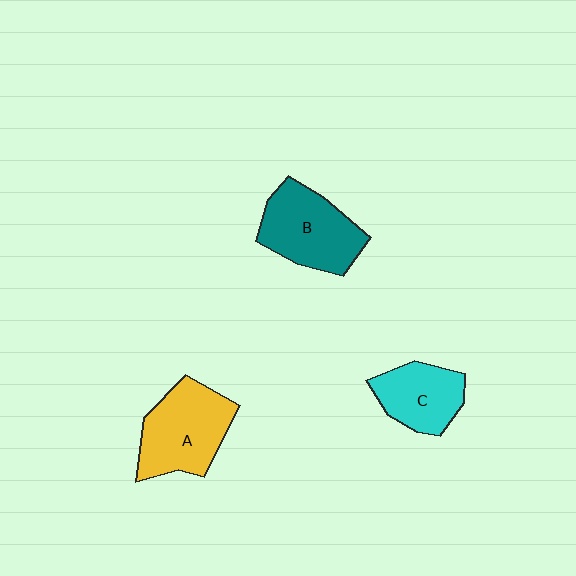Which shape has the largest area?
Shape A (yellow).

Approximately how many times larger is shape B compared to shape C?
Approximately 1.3 times.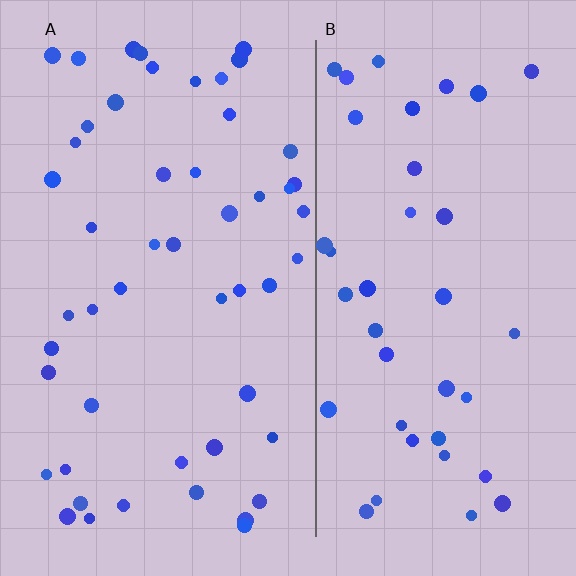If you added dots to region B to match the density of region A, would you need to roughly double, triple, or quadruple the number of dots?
Approximately double.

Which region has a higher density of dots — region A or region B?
A (the left).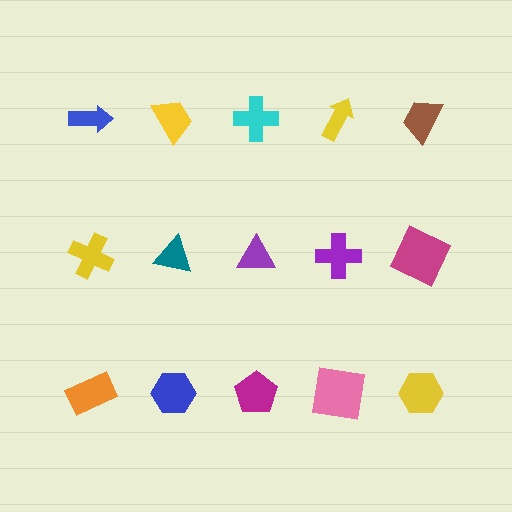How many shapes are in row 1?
5 shapes.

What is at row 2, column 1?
A yellow cross.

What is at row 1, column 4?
A yellow arrow.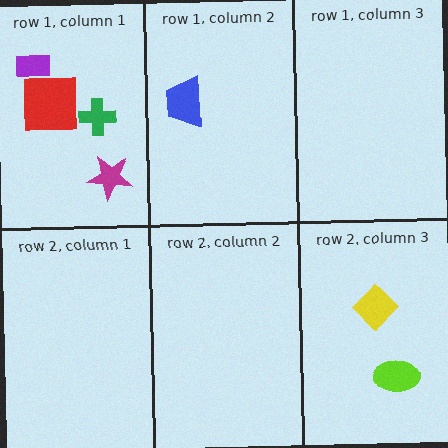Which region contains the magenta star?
The row 1, column 1 region.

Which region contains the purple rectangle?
The row 1, column 1 region.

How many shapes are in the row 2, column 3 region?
2.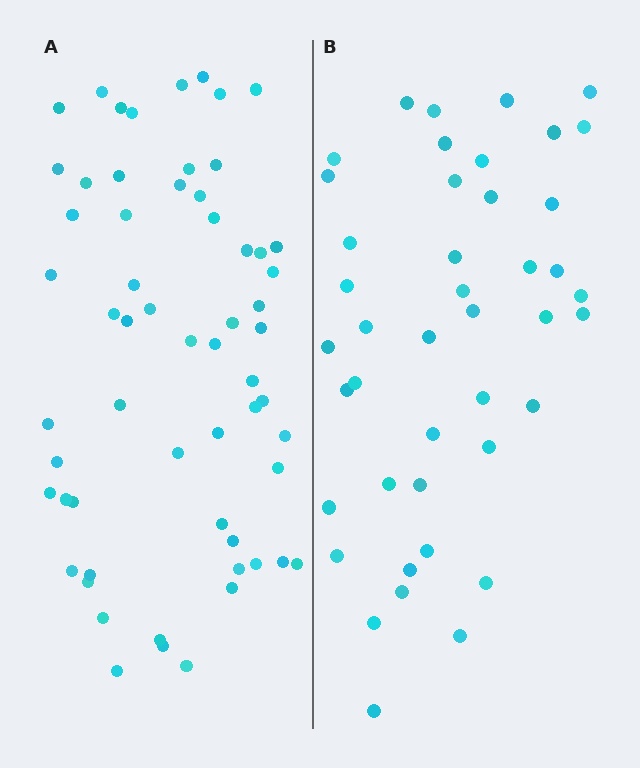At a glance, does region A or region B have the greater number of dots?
Region A (the left region) has more dots.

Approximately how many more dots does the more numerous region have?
Region A has approximately 15 more dots than region B.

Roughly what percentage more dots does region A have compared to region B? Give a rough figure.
About 40% more.